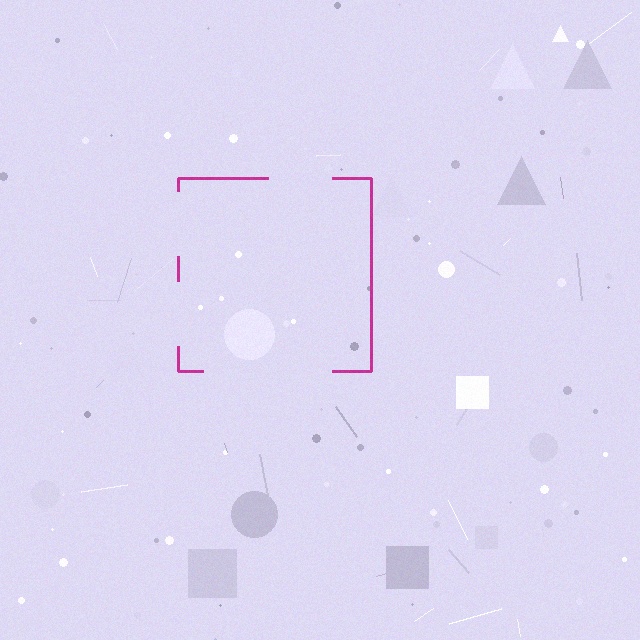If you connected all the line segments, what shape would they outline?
They would outline a square.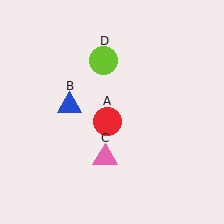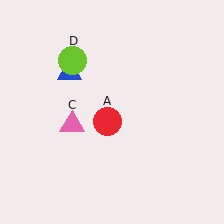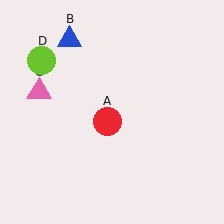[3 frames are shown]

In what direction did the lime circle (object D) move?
The lime circle (object D) moved left.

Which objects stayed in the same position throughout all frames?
Red circle (object A) remained stationary.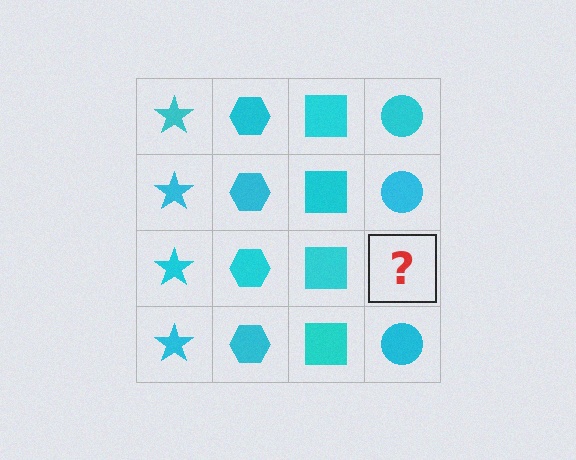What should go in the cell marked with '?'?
The missing cell should contain a cyan circle.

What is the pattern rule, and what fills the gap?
The rule is that each column has a consistent shape. The gap should be filled with a cyan circle.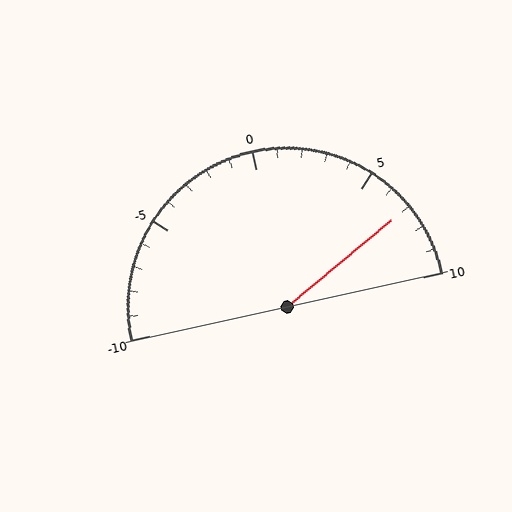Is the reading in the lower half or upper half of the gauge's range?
The reading is in the upper half of the range (-10 to 10).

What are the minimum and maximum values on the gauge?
The gauge ranges from -10 to 10.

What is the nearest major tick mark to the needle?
The nearest major tick mark is 5.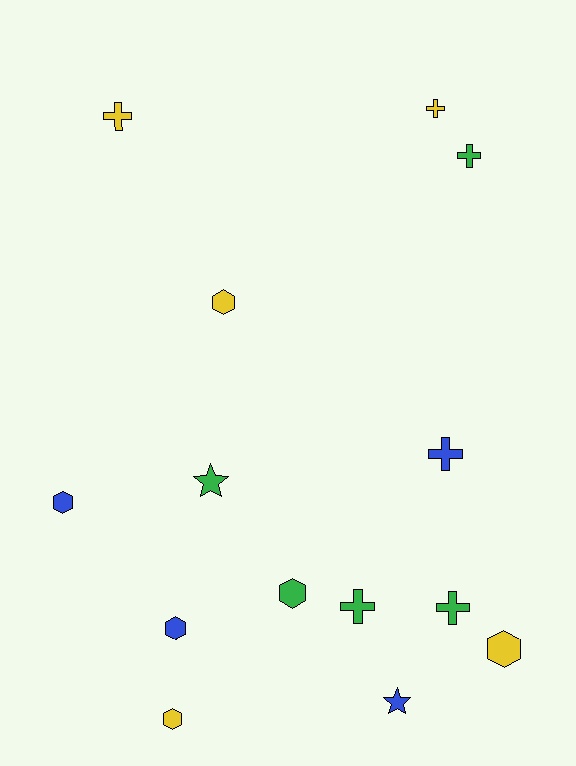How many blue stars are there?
There is 1 blue star.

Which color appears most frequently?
Green, with 5 objects.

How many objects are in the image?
There are 14 objects.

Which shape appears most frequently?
Cross, with 6 objects.